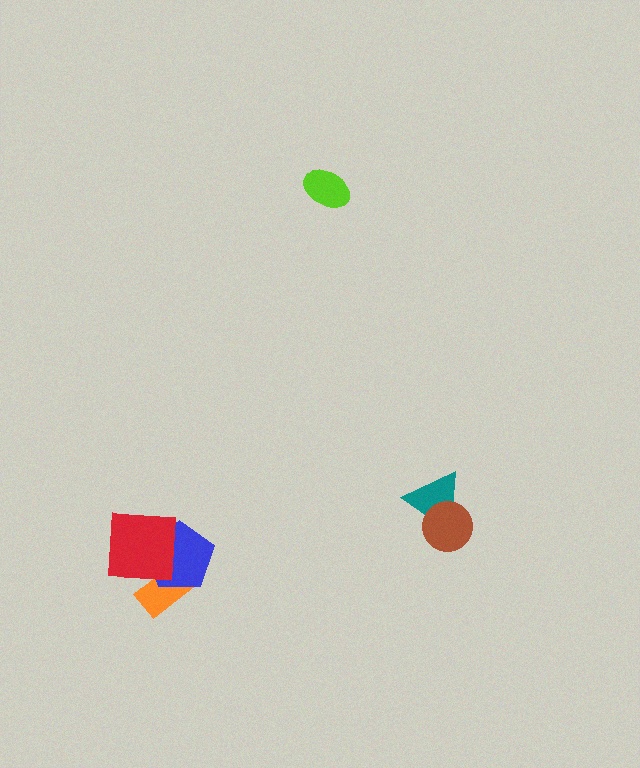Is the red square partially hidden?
No, no other shape covers it.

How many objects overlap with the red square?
2 objects overlap with the red square.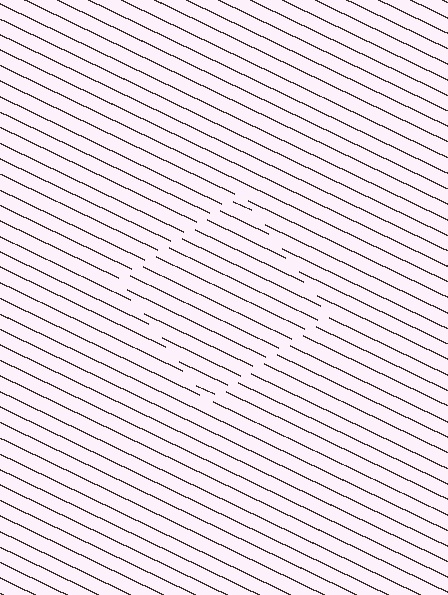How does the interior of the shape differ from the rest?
The interior of the shape contains the same grating, shifted by half a period — the contour is defined by the phase discontinuity where line-ends from the inner and outer gratings abut.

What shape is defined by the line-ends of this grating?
An illusory square. The interior of the shape contains the same grating, shifted by half a period — the contour is defined by the phase discontinuity where line-ends from the inner and outer gratings abut.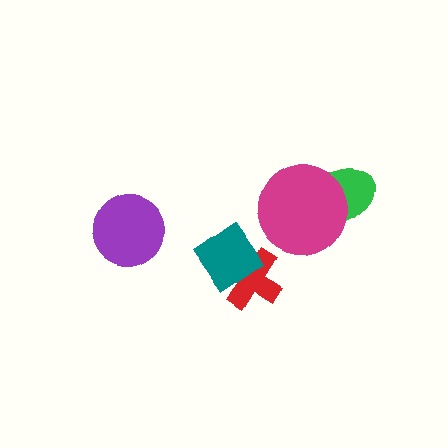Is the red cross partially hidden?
Yes, it is partially covered by another shape.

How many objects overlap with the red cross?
1 object overlaps with the red cross.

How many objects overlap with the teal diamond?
1 object overlaps with the teal diamond.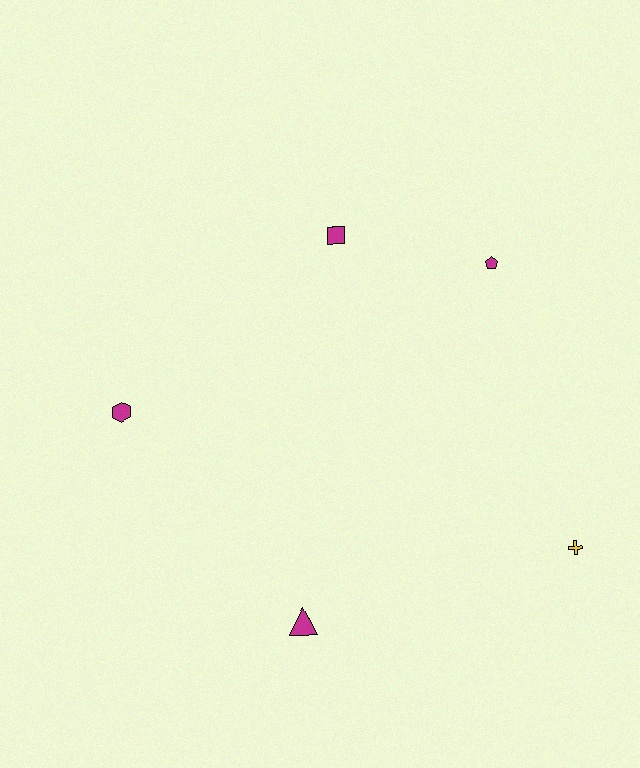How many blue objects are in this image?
There are no blue objects.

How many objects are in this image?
There are 5 objects.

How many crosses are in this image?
There is 1 cross.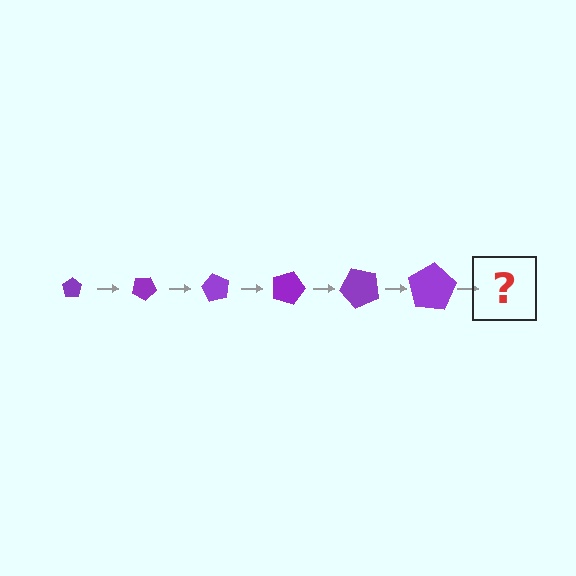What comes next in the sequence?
The next element should be a pentagon, larger than the previous one and rotated 180 degrees from the start.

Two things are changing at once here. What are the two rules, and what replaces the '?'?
The two rules are that the pentagon grows larger each step and it rotates 30 degrees each step. The '?' should be a pentagon, larger than the previous one and rotated 180 degrees from the start.